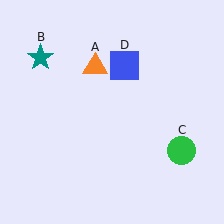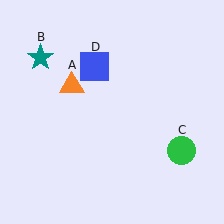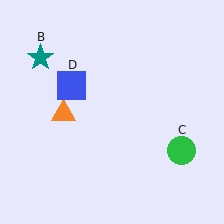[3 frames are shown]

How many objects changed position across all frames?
2 objects changed position: orange triangle (object A), blue square (object D).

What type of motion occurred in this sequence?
The orange triangle (object A), blue square (object D) rotated counterclockwise around the center of the scene.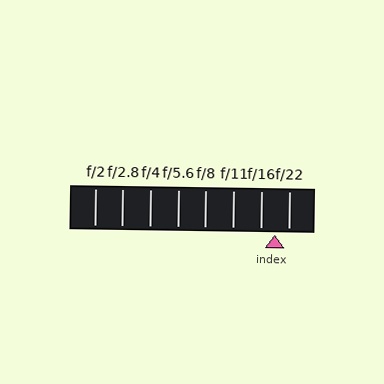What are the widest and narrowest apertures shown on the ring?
The widest aperture shown is f/2 and the narrowest is f/22.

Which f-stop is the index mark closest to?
The index mark is closest to f/16.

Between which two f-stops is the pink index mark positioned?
The index mark is between f/16 and f/22.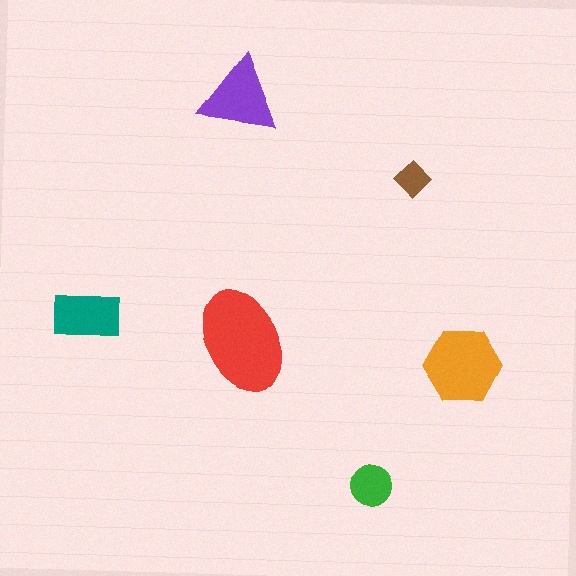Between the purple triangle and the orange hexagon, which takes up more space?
The orange hexagon.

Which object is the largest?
The red ellipse.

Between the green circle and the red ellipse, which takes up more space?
The red ellipse.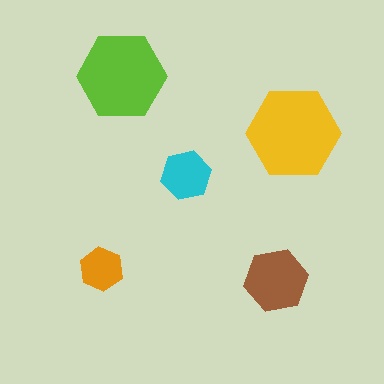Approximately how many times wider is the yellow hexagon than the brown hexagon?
About 1.5 times wider.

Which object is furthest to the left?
The orange hexagon is leftmost.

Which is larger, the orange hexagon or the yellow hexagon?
The yellow one.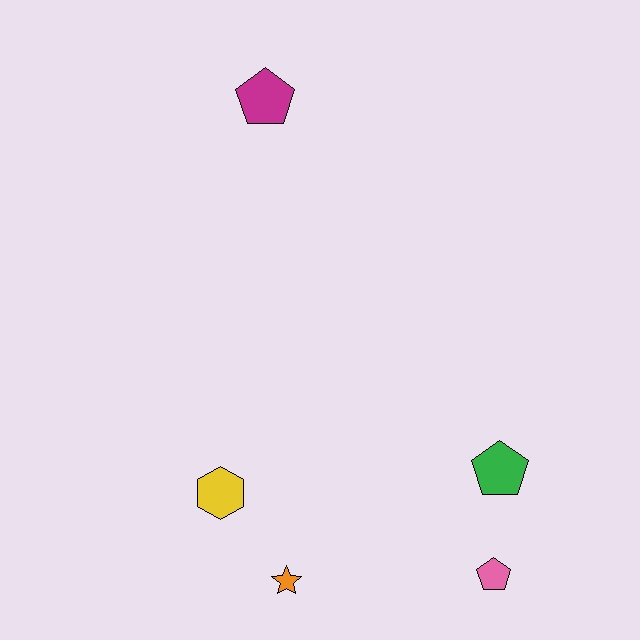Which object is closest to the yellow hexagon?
The orange star is closest to the yellow hexagon.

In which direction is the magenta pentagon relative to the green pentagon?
The magenta pentagon is above the green pentagon.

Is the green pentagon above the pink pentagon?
Yes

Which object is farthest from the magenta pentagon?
The pink pentagon is farthest from the magenta pentagon.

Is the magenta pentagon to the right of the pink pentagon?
No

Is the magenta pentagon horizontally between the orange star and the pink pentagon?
No